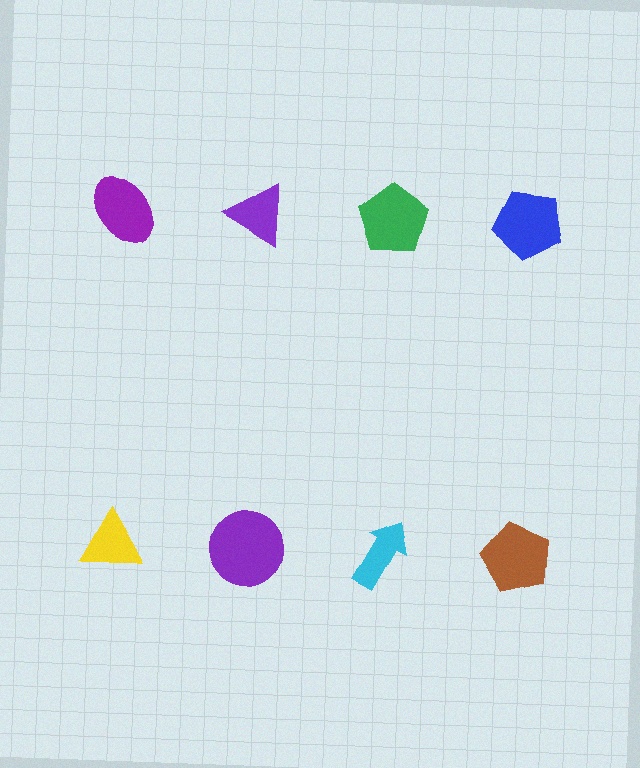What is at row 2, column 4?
A brown pentagon.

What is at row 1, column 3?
A green pentagon.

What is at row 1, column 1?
A purple ellipse.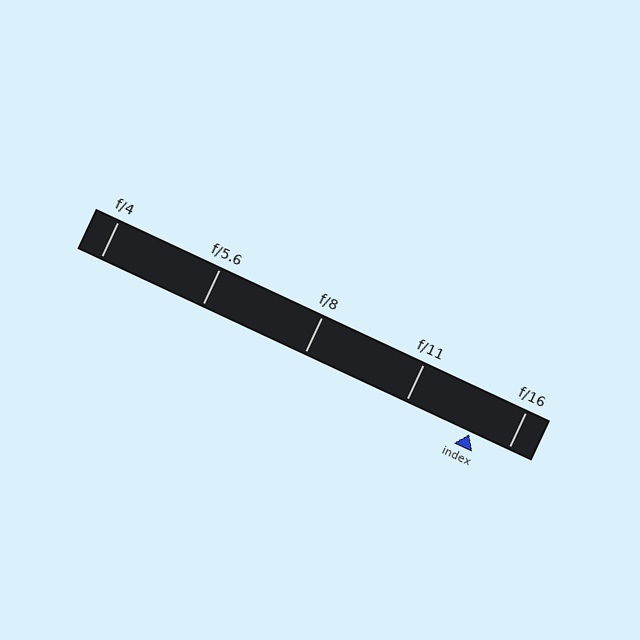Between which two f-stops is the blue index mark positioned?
The index mark is between f/11 and f/16.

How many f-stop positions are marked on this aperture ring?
There are 5 f-stop positions marked.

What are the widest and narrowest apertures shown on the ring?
The widest aperture shown is f/4 and the narrowest is f/16.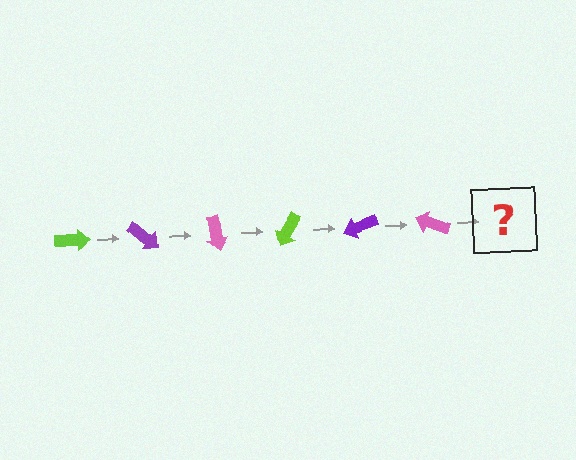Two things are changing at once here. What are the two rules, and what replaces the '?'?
The two rules are that it rotates 40 degrees each step and the color cycles through lime, purple, and pink. The '?' should be a lime arrow, rotated 240 degrees from the start.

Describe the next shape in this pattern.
It should be a lime arrow, rotated 240 degrees from the start.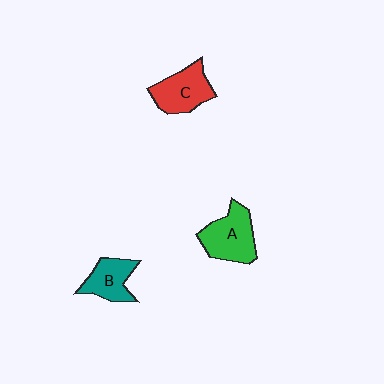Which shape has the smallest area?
Shape B (teal).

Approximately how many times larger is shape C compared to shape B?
Approximately 1.3 times.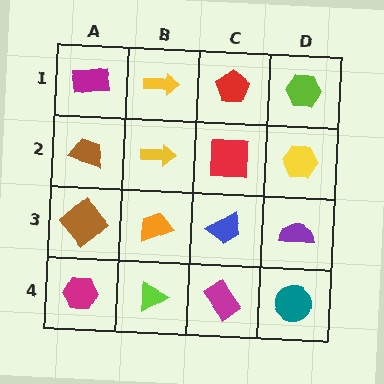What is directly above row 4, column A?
A brown diamond.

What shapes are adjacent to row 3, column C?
A red square (row 2, column C), a magenta rectangle (row 4, column C), an orange trapezoid (row 3, column B), a purple semicircle (row 3, column D).